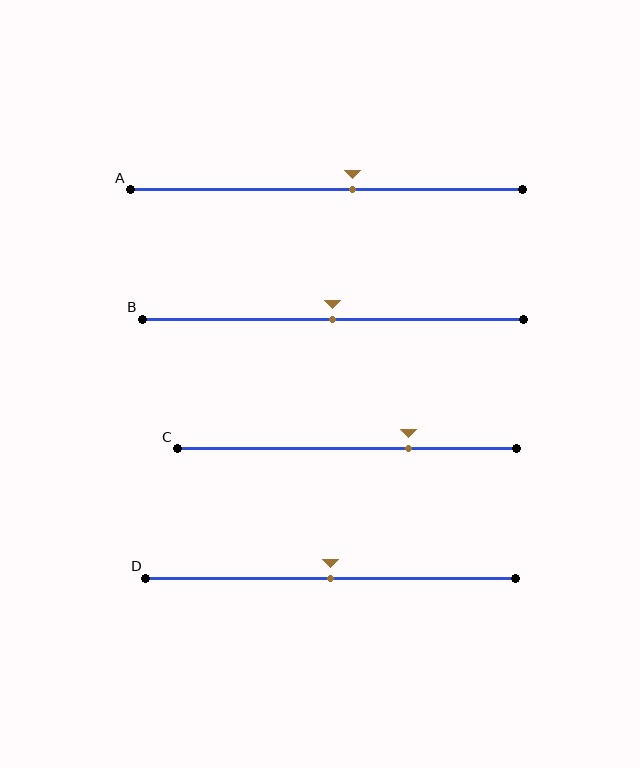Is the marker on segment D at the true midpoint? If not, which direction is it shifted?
Yes, the marker on segment D is at the true midpoint.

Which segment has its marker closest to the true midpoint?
Segment B has its marker closest to the true midpoint.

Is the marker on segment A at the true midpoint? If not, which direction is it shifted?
No, the marker on segment A is shifted to the right by about 7% of the segment length.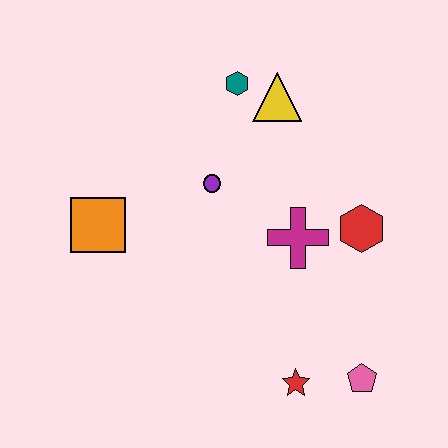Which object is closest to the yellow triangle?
The teal hexagon is closest to the yellow triangle.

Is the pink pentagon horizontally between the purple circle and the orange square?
No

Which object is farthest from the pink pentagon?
The teal hexagon is farthest from the pink pentagon.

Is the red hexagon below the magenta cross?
No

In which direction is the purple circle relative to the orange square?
The purple circle is to the right of the orange square.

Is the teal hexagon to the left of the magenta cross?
Yes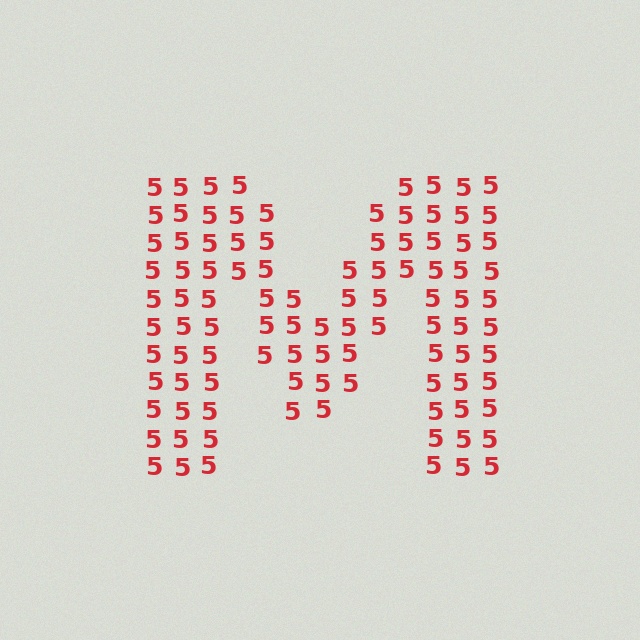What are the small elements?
The small elements are digit 5's.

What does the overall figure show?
The overall figure shows the letter M.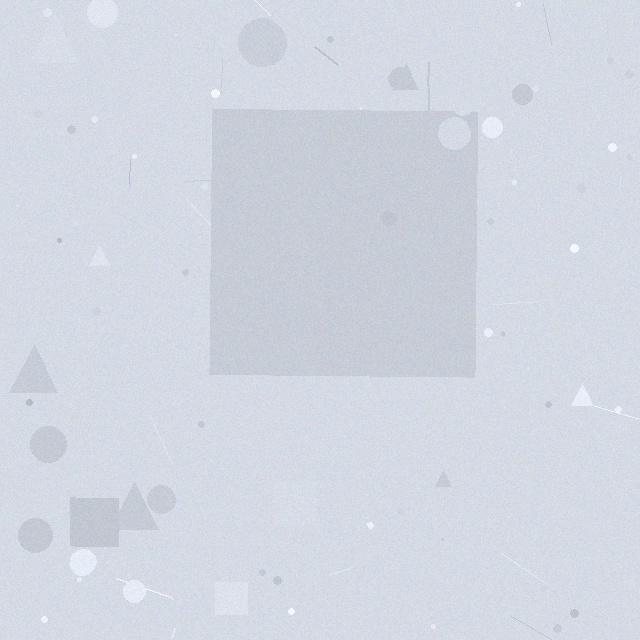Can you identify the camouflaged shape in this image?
The camouflaged shape is a square.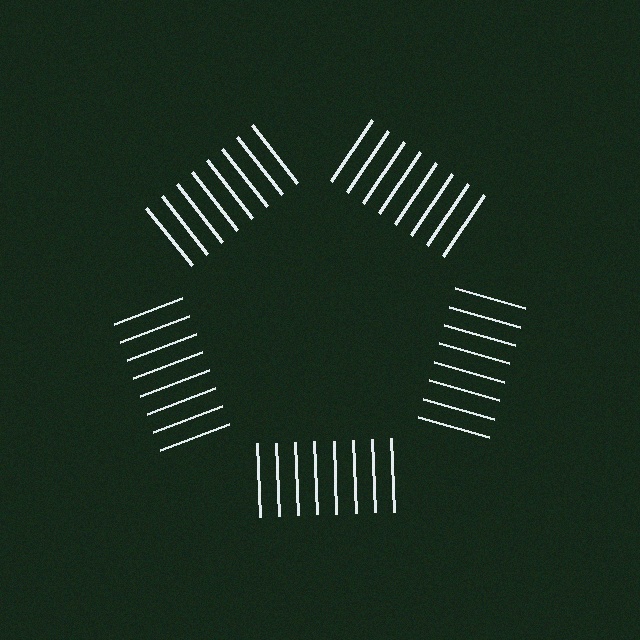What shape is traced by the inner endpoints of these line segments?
An illusory pentagon — the line segments terminate on its edges but no continuous stroke is drawn.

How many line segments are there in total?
40 — 8 along each of the 5 edges.